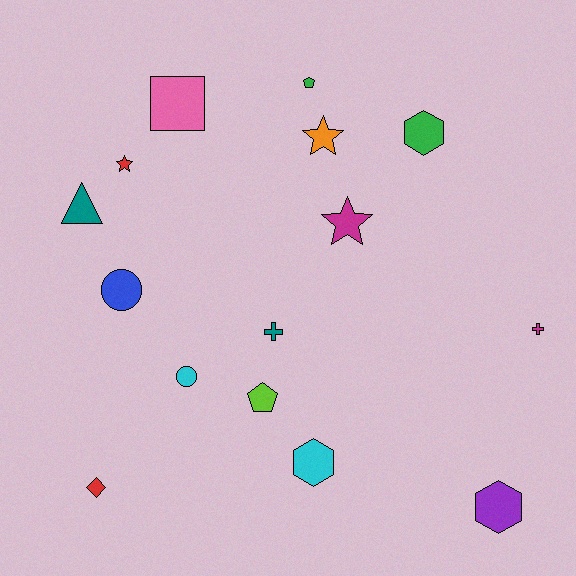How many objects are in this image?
There are 15 objects.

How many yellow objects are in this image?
There are no yellow objects.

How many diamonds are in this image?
There is 1 diamond.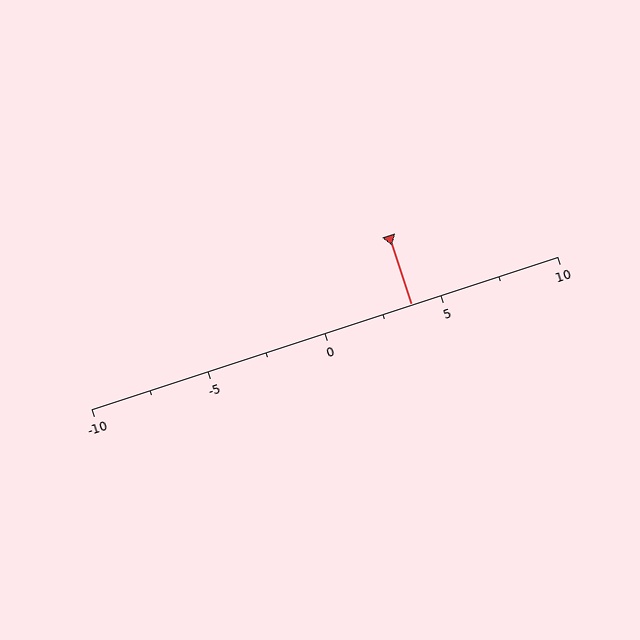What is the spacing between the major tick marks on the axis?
The major ticks are spaced 5 apart.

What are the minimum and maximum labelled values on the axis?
The axis runs from -10 to 10.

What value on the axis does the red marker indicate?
The marker indicates approximately 3.8.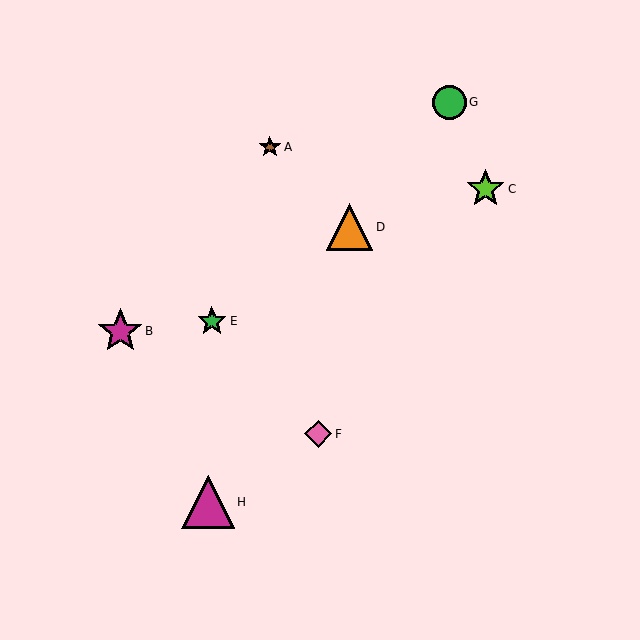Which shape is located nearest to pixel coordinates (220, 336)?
The green star (labeled E) at (212, 321) is nearest to that location.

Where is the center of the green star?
The center of the green star is at (212, 321).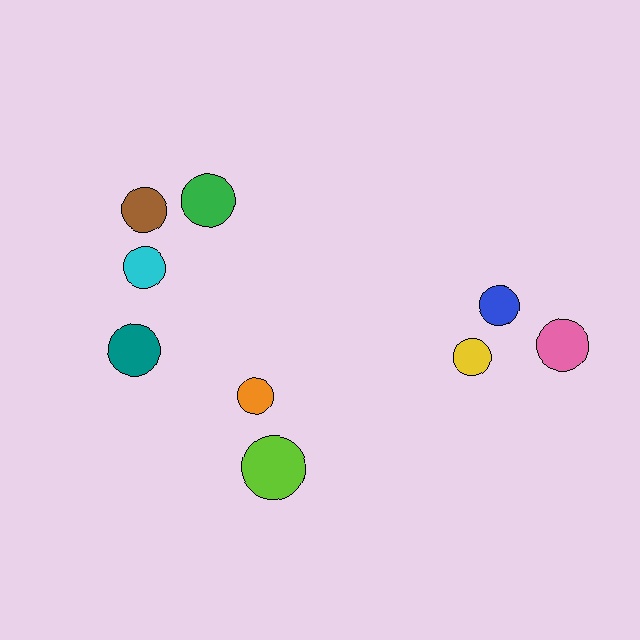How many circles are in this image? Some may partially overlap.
There are 9 circles.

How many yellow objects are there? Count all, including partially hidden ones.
There is 1 yellow object.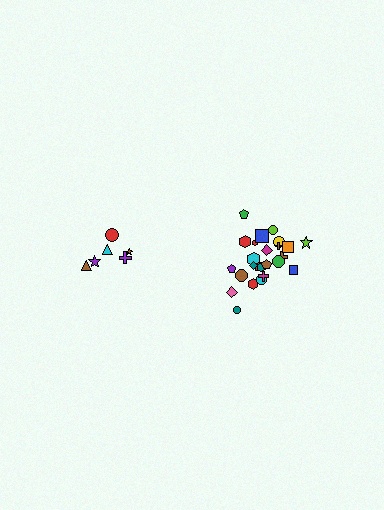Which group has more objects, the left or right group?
The right group.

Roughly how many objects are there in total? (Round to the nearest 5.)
Roughly 30 objects in total.